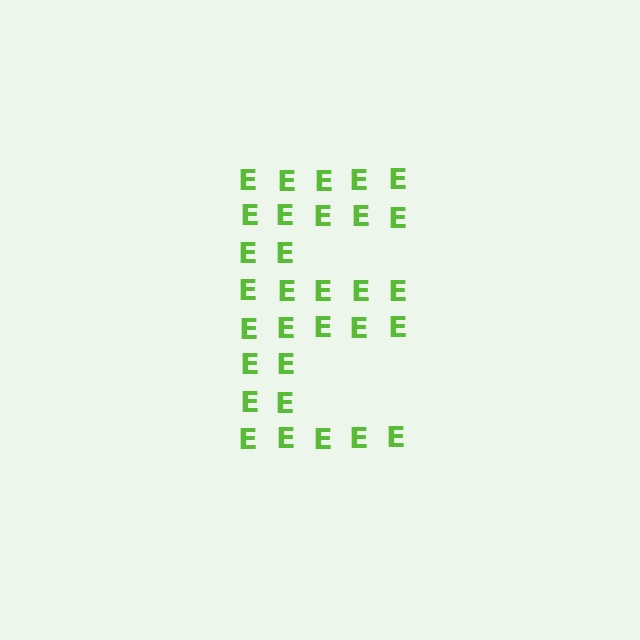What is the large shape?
The large shape is the letter E.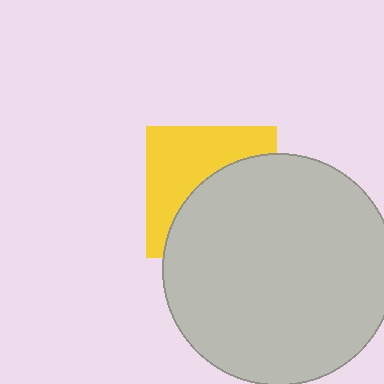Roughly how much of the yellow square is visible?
About half of it is visible (roughly 48%).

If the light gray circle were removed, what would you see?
You would see the complete yellow square.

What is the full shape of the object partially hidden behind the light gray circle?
The partially hidden object is a yellow square.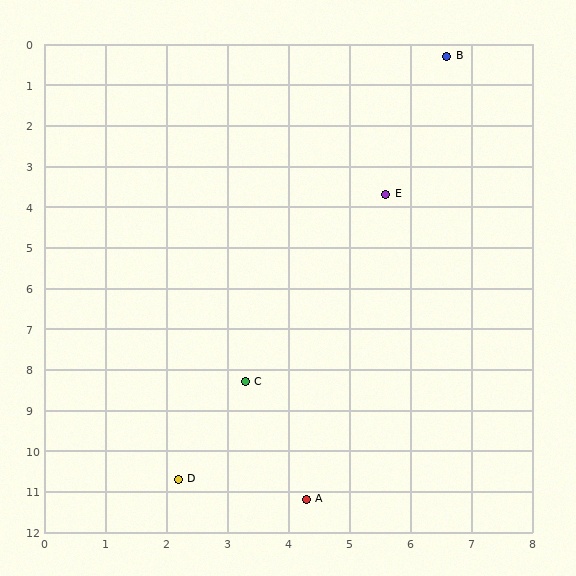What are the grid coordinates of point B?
Point B is at approximately (6.6, 0.3).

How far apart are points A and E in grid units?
Points A and E are about 7.6 grid units apart.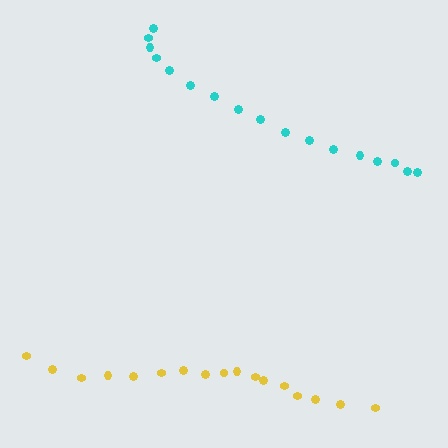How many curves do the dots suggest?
There are 2 distinct paths.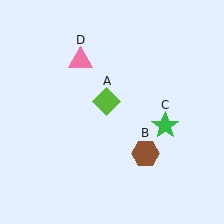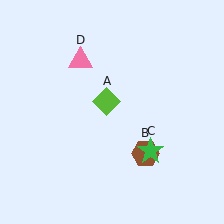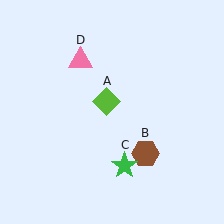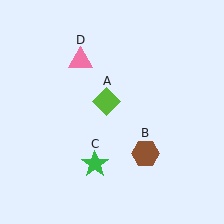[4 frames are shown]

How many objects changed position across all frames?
1 object changed position: green star (object C).